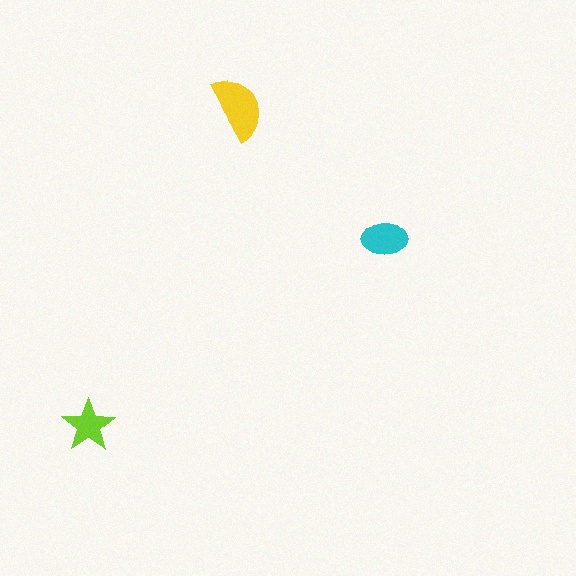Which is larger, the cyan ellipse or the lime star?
The cyan ellipse.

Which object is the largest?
The yellow semicircle.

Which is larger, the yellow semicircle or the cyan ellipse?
The yellow semicircle.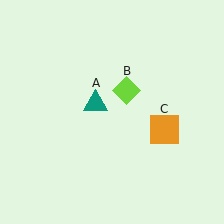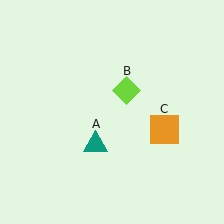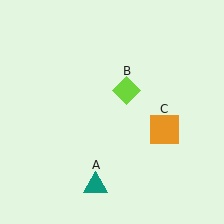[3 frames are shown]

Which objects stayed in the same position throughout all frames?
Lime diamond (object B) and orange square (object C) remained stationary.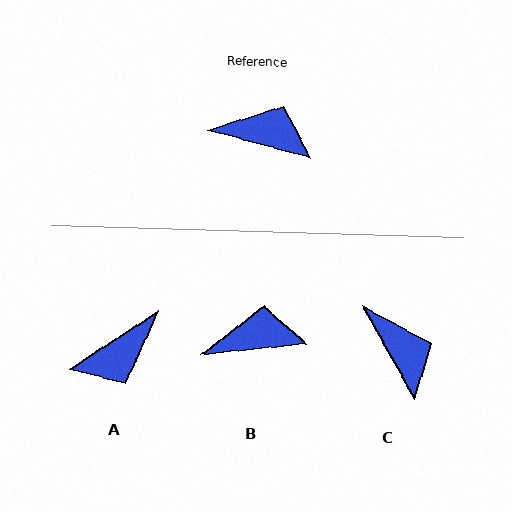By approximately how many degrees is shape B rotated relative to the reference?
Approximately 21 degrees counter-clockwise.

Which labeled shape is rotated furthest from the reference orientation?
A, about 132 degrees away.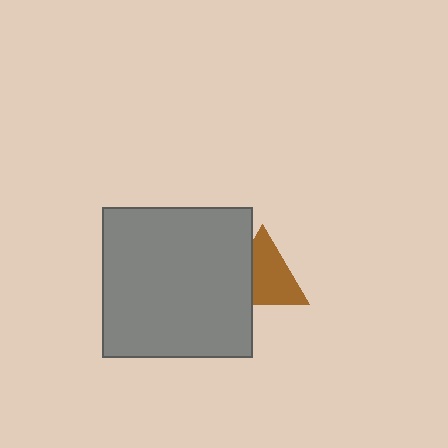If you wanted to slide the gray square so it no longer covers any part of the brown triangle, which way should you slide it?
Slide it left — that is the most direct way to separate the two shapes.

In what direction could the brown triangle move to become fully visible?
The brown triangle could move right. That would shift it out from behind the gray square entirely.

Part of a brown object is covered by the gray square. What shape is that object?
It is a triangle.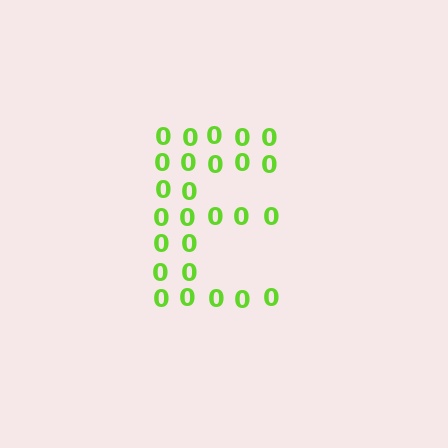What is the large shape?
The large shape is the letter E.